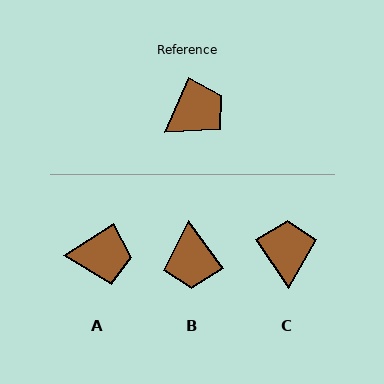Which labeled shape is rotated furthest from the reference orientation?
B, about 120 degrees away.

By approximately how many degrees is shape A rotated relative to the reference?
Approximately 35 degrees clockwise.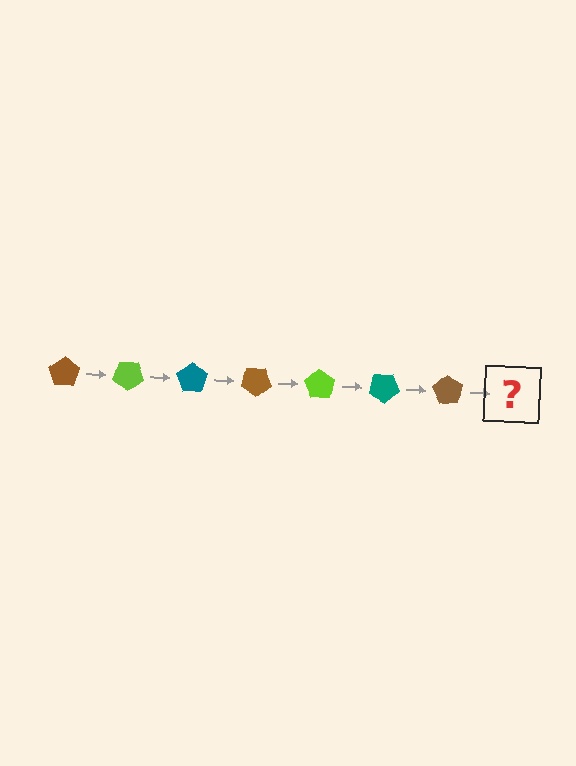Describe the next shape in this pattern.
It should be a lime pentagon, rotated 245 degrees from the start.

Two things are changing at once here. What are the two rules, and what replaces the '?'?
The two rules are that it rotates 35 degrees each step and the color cycles through brown, lime, and teal. The '?' should be a lime pentagon, rotated 245 degrees from the start.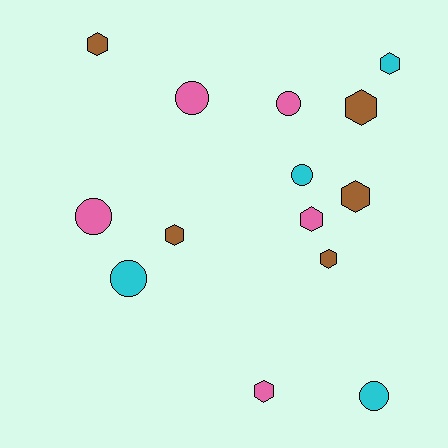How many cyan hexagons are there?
There is 1 cyan hexagon.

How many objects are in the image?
There are 14 objects.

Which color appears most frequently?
Pink, with 5 objects.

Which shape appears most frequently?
Hexagon, with 8 objects.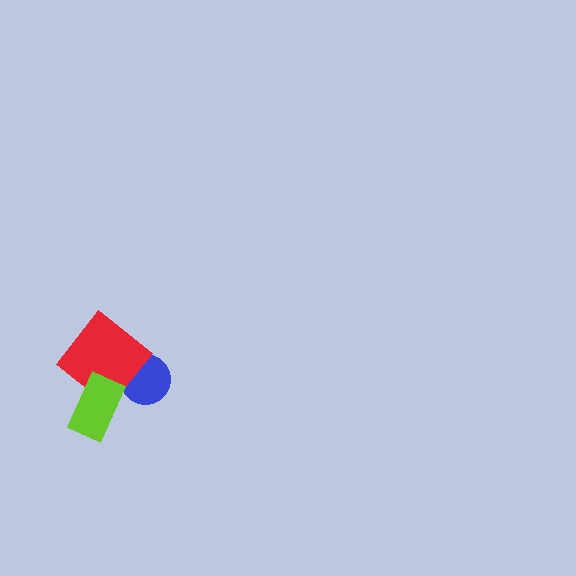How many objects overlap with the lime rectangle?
1 object overlaps with the lime rectangle.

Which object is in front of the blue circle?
The red diamond is in front of the blue circle.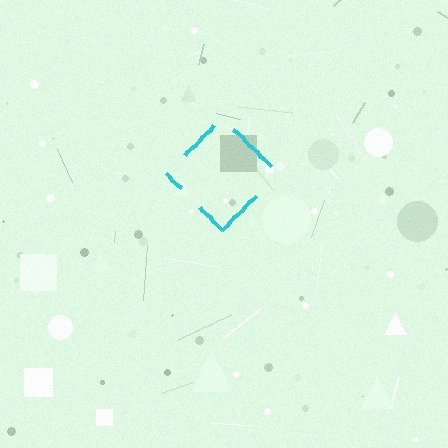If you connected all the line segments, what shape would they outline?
They would outline a diamond.